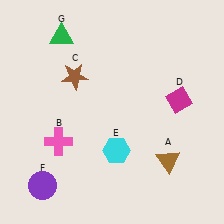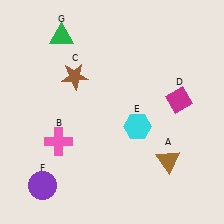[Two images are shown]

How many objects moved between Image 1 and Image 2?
1 object moved between the two images.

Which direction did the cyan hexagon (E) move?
The cyan hexagon (E) moved up.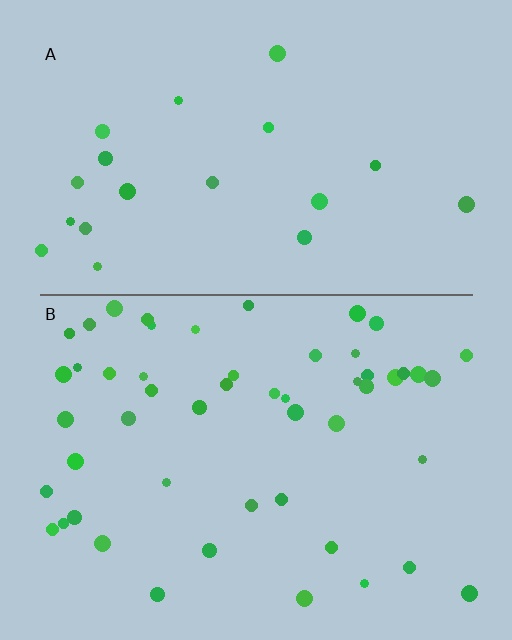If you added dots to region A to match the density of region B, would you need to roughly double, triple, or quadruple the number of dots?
Approximately triple.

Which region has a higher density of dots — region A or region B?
B (the bottom).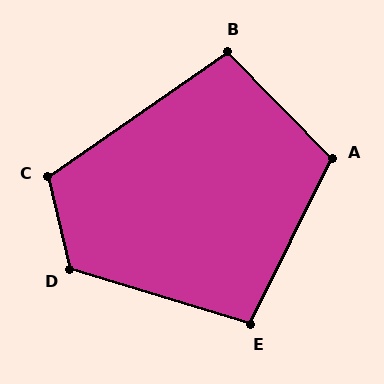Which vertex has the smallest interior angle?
E, at approximately 99 degrees.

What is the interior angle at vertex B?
Approximately 100 degrees (obtuse).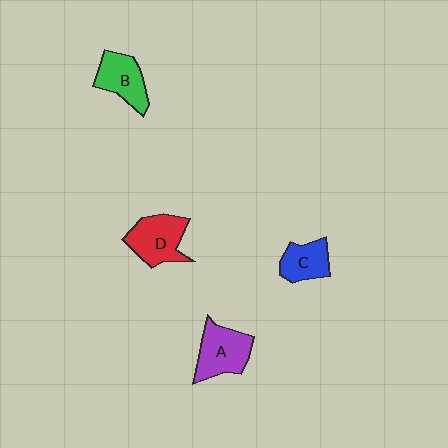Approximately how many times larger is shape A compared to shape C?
Approximately 1.4 times.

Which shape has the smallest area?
Shape C (blue).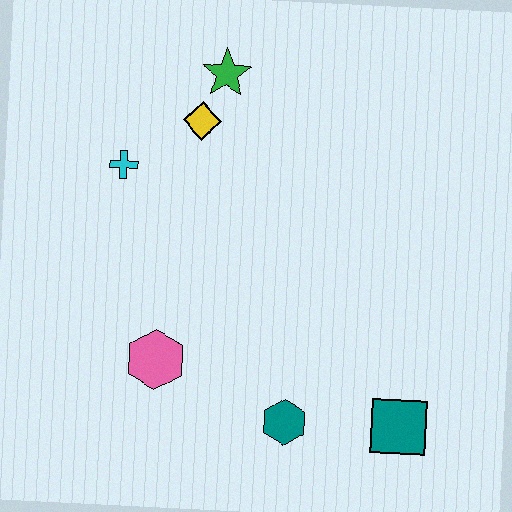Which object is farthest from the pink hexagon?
The green star is farthest from the pink hexagon.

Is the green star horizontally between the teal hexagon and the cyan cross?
Yes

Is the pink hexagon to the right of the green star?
No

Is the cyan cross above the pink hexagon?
Yes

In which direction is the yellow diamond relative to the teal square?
The yellow diamond is above the teal square.